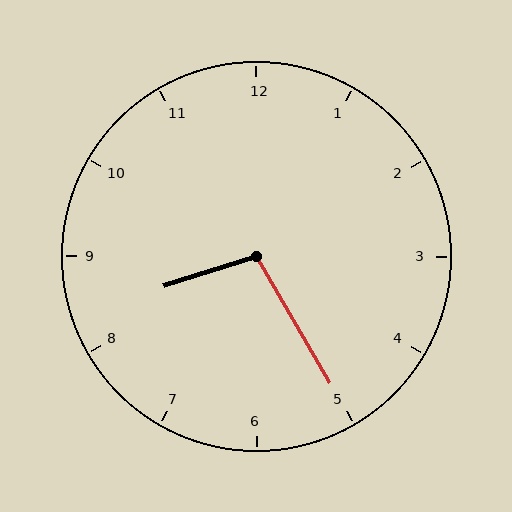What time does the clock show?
8:25.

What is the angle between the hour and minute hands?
Approximately 102 degrees.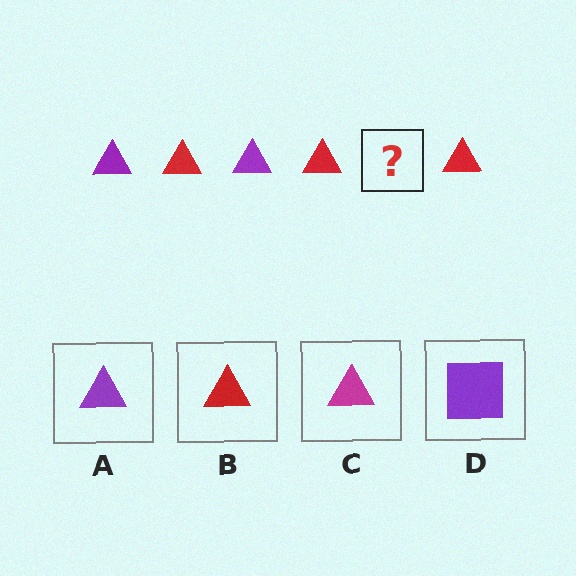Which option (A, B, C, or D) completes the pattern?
A.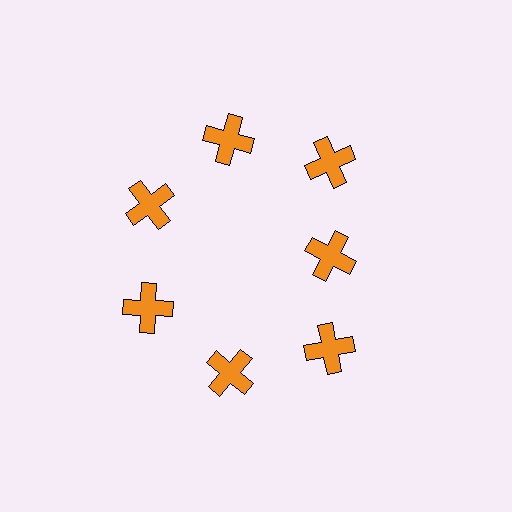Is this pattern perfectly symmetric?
No. The 7 orange crosses are arranged in a ring, but one element near the 3 o'clock position is pulled inward toward the center, breaking the 7-fold rotational symmetry.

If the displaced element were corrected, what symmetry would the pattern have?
It would have 7-fold rotational symmetry — the pattern would map onto itself every 51 degrees.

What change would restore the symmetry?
The symmetry would be restored by moving it outward, back onto the ring so that all 7 crosses sit at equal angles and equal distance from the center.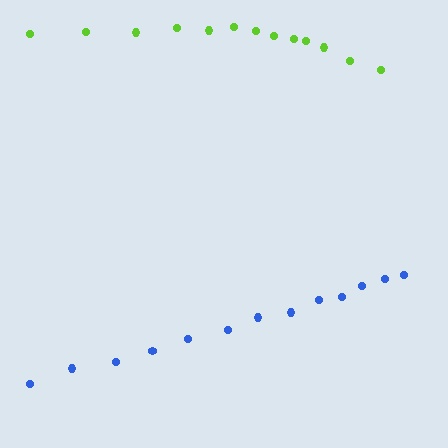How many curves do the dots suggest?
There are 2 distinct paths.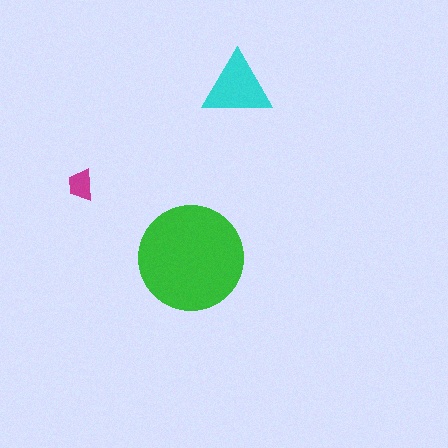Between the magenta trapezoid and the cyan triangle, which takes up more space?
The cyan triangle.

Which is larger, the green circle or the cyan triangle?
The green circle.